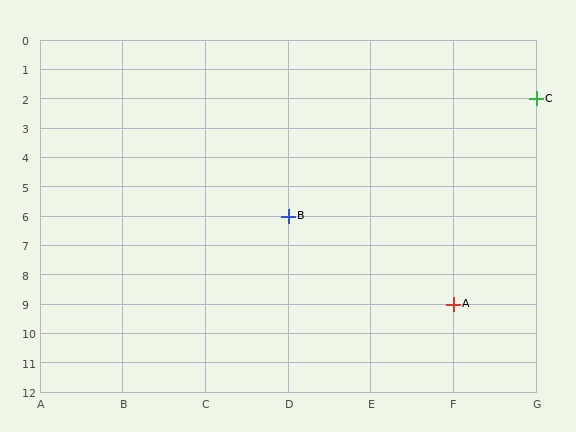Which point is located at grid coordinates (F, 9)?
Point A is at (F, 9).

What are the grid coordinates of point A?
Point A is at grid coordinates (F, 9).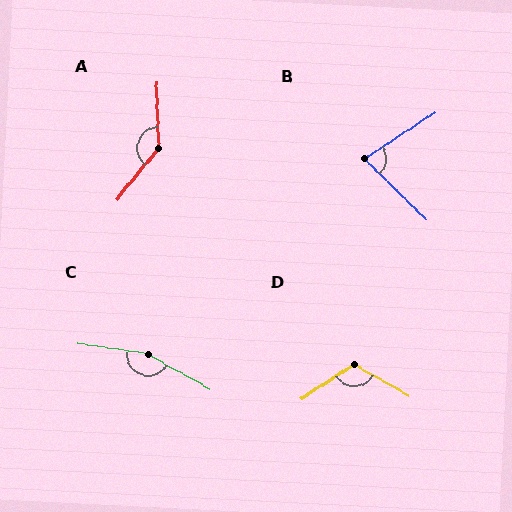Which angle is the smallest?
B, at approximately 77 degrees.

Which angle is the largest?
C, at approximately 159 degrees.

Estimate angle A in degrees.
Approximately 139 degrees.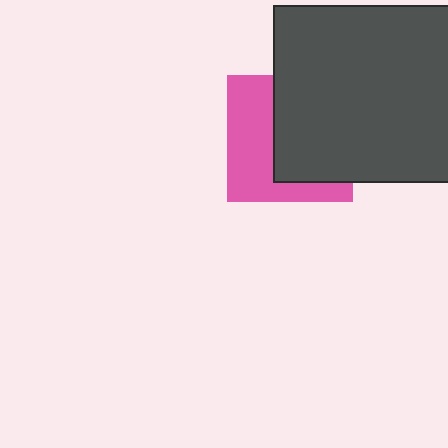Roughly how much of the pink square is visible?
About half of it is visible (roughly 46%).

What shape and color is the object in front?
The object in front is a dark gray square.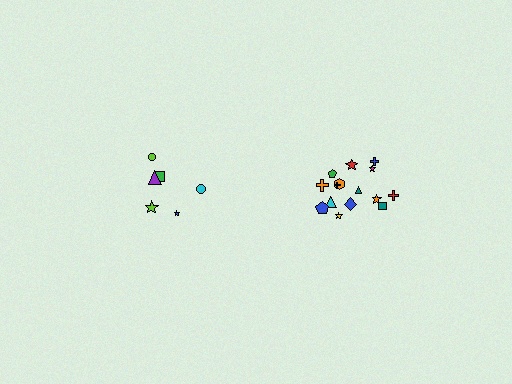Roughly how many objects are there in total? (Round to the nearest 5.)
Roughly 20 objects in total.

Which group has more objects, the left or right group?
The right group.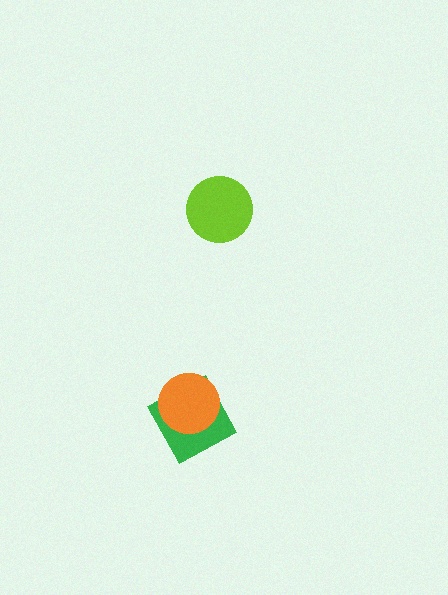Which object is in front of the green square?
The orange circle is in front of the green square.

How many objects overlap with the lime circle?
0 objects overlap with the lime circle.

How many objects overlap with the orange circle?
1 object overlaps with the orange circle.